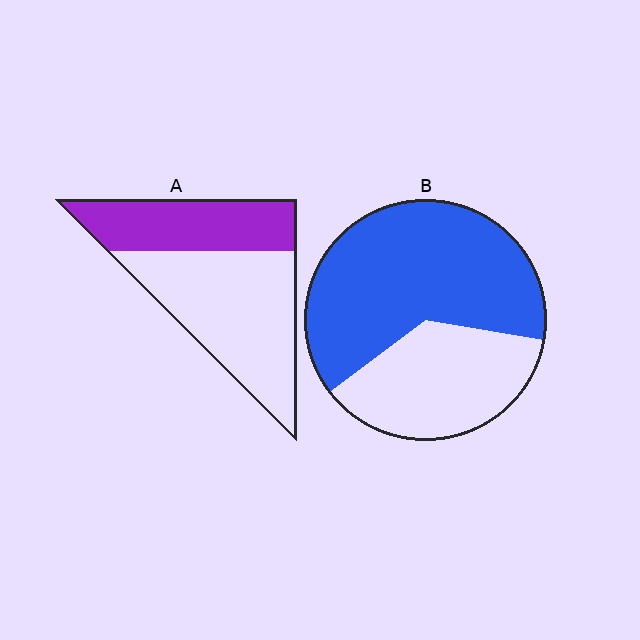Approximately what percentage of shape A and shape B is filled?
A is approximately 40% and B is approximately 65%.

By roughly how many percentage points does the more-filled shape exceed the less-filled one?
By roughly 25 percentage points (B over A).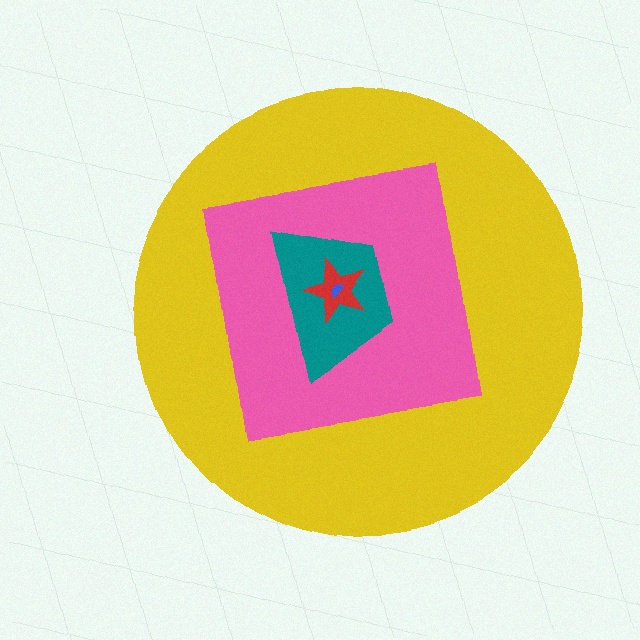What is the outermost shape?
The yellow circle.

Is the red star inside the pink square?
Yes.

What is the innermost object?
The blue semicircle.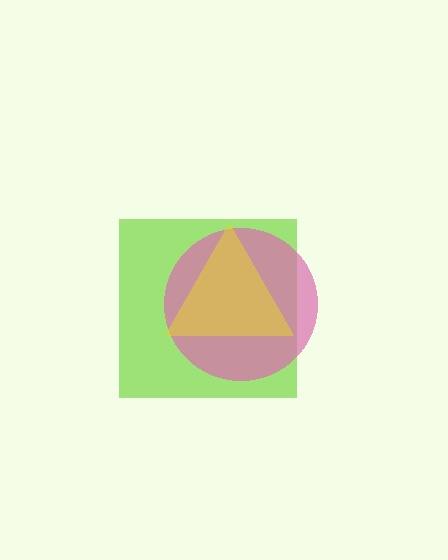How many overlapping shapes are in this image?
There are 3 overlapping shapes in the image.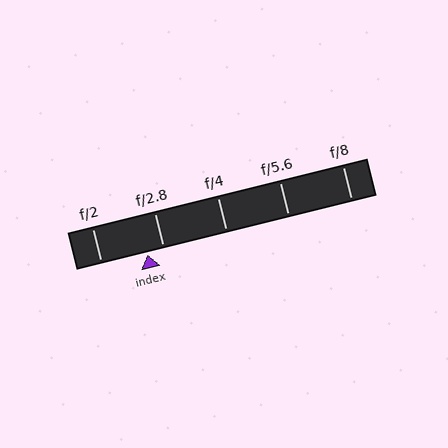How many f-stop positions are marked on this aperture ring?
There are 5 f-stop positions marked.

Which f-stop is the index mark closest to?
The index mark is closest to f/2.8.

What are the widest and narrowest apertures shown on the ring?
The widest aperture shown is f/2 and the narrowest is f/8.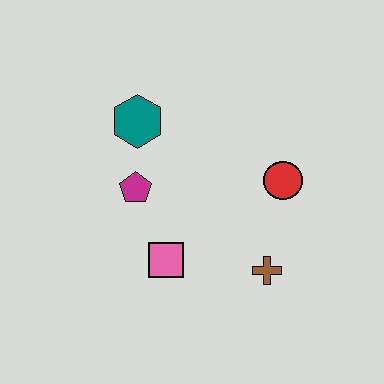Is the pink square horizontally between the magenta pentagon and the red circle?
Yes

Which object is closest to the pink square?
The magenta pentagon is closest to the pink square.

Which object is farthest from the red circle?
The teal hexagon is farthest from the red circle.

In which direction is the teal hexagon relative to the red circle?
The teal hexagon is to the left of the red circle.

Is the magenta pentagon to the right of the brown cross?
No